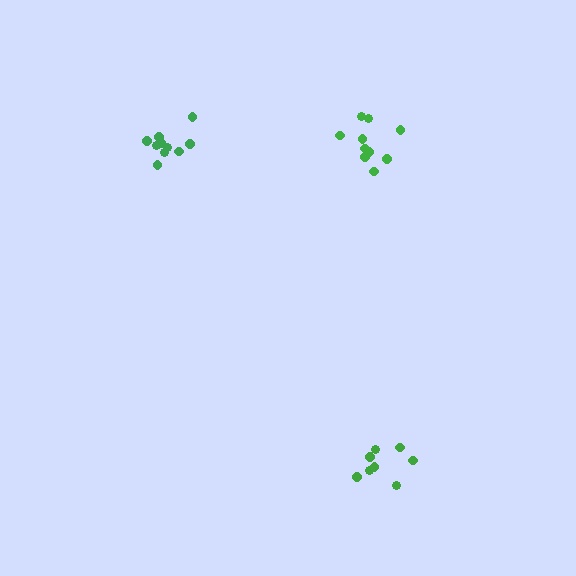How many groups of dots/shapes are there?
There are 3 groups.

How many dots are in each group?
Group 1: 10 dots, Group 2: 10 dots, Group 3: 8 dots (28 total).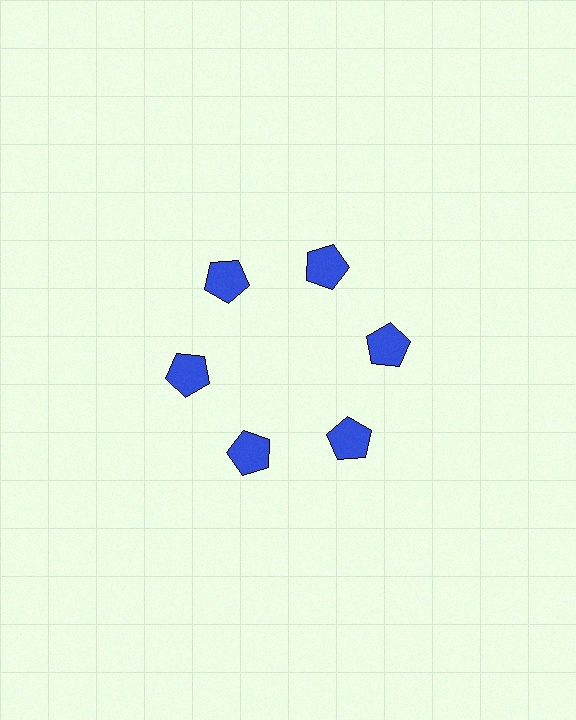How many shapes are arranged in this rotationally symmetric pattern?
There are 6 shapes, arranged in 6 groups of 1.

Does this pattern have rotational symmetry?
Yes, this pattern has 6-fold rotational symmetry. It looks the same after rotating 60 degrees around the center.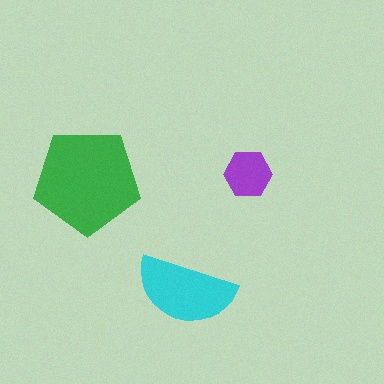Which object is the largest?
The green pentagon.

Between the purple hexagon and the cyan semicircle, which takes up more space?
The cyan semicircle.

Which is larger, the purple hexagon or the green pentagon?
The green pentagon.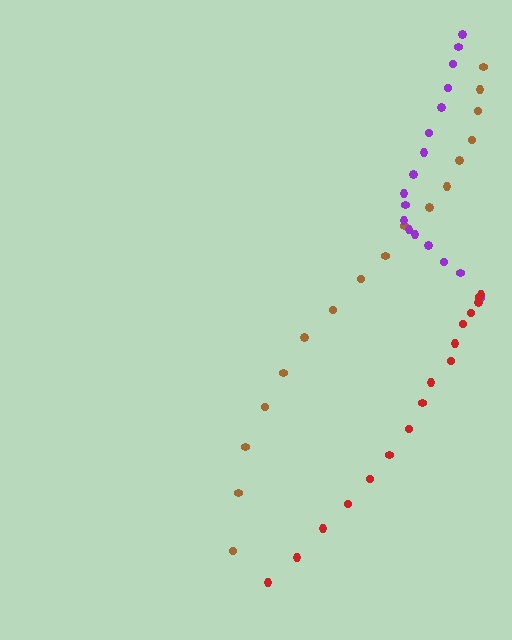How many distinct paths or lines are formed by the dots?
There are 3 distinct paths.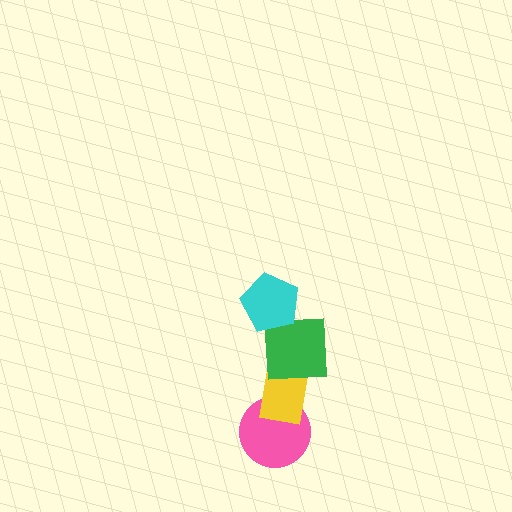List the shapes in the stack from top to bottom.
From top to bottom: the cyan pentagon, the green square, the yellow rectangle, the pink circle.